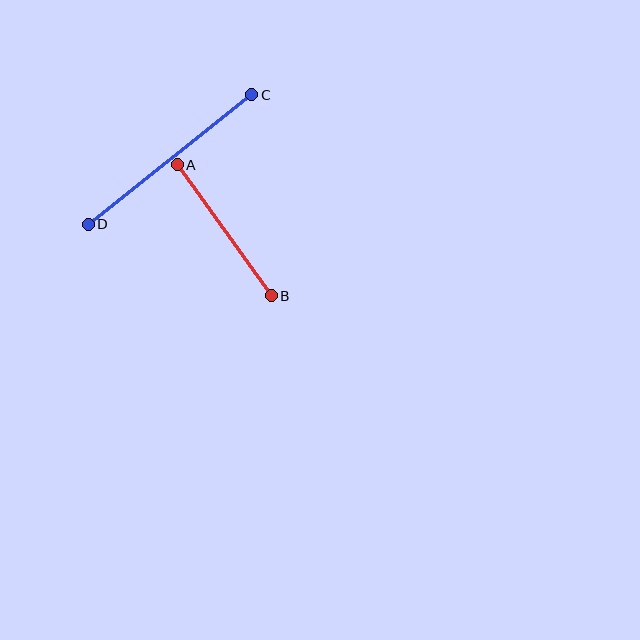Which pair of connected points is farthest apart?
Points C and D are farthest apart.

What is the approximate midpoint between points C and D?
The midpoint is at approximately (170, 160) pixels.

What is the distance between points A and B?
The distance is approximately 161 pixels.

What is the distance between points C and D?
The distance is approximately 209 pixels.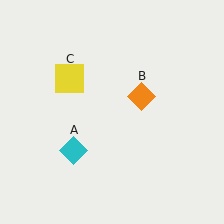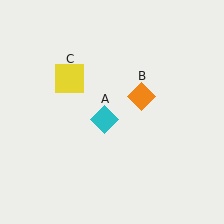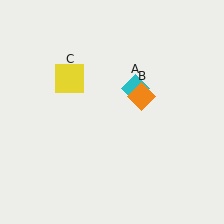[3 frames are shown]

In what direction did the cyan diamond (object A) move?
The cyan diamond (object A) moved up and to the right.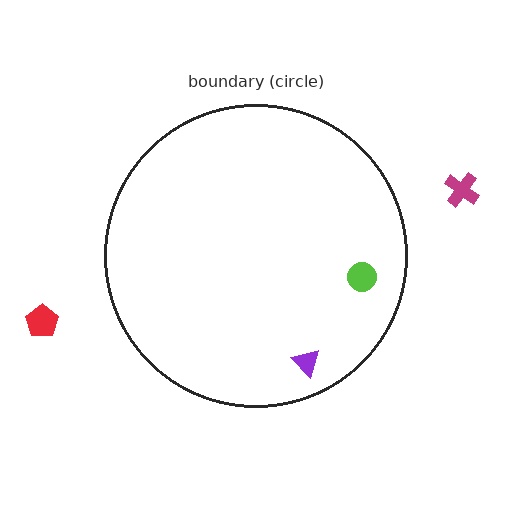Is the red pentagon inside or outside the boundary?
Outside.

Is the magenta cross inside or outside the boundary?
Outside.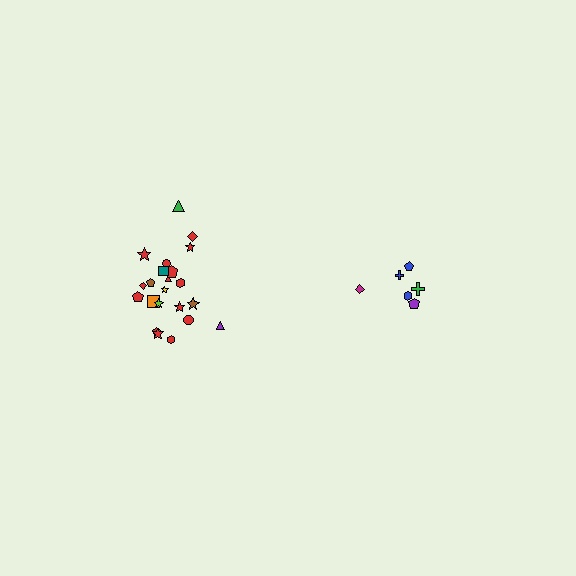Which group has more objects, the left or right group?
The left group.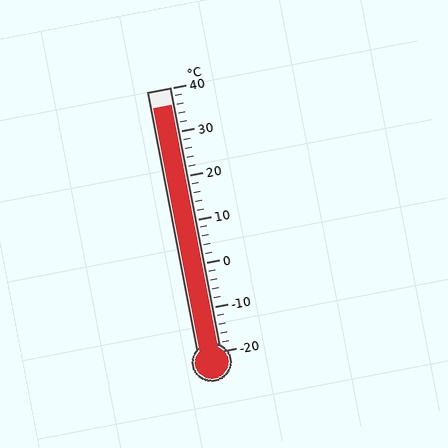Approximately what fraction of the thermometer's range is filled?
The thermometer is filled to approximately 95% of its range.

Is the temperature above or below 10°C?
The temperature is above 10°C.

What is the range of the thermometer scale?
The thermometer scale ranges from -20°C to 40°C.